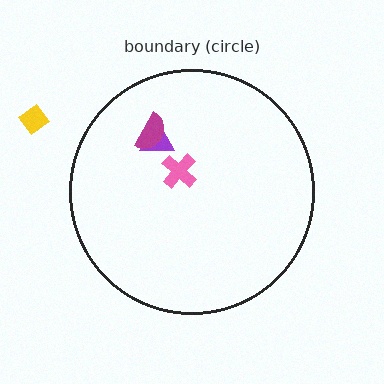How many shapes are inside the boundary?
3 inside, 1 outside.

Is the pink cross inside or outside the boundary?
Inside.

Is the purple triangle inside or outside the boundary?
Inside.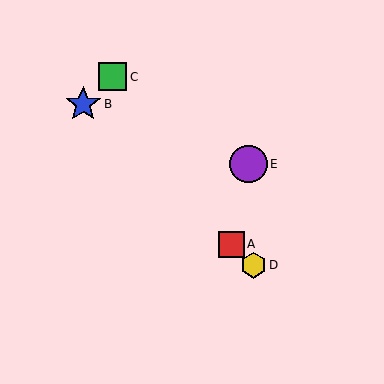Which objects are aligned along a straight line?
Objects A, B, D are aligned along a straight line.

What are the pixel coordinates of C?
Object C is at (113, 77).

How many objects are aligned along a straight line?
3 objects (A, B, D) are aligned along a straight line.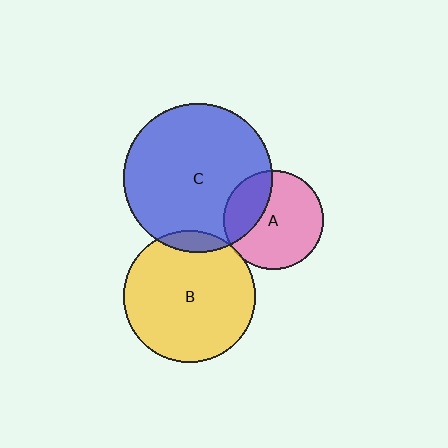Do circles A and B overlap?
Yes.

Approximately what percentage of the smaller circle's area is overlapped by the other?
Approximately 5%.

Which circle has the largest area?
Circle C (blue).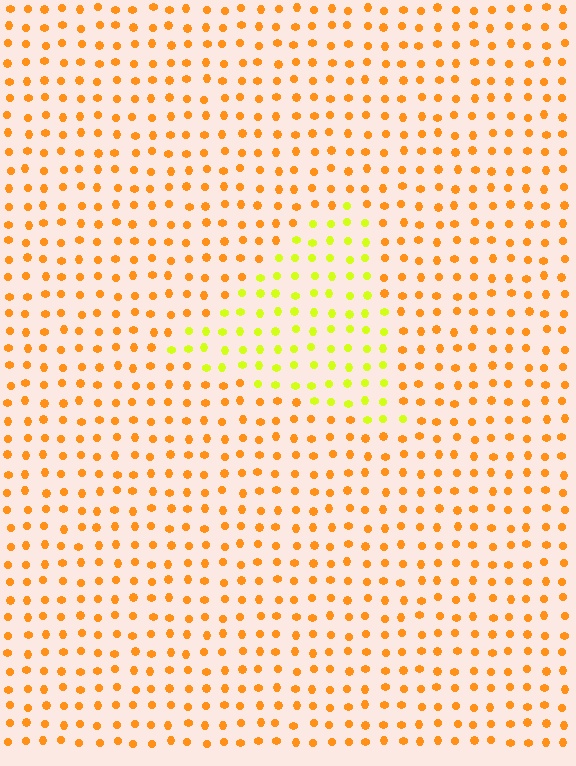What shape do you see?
I see a triangle.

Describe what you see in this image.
The image is filled with small orange elements in a uniform arrangement. A triangle-shaped region is visible where the elements are tinted to a slightly different hue, forming a subtle color boundary.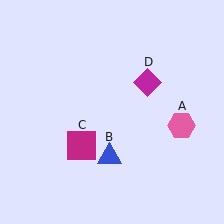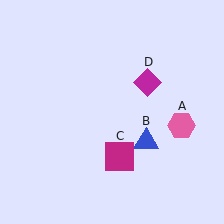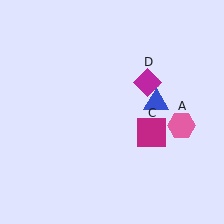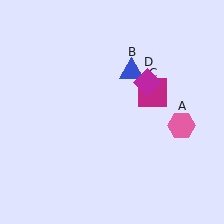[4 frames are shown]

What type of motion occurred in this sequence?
The blue triangle (object B), magenta square (object C) rotated counterclockwise around the center of the scene.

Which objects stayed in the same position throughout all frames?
Pink hexagon (object A) and magenta diamond (object D) remained stationary.